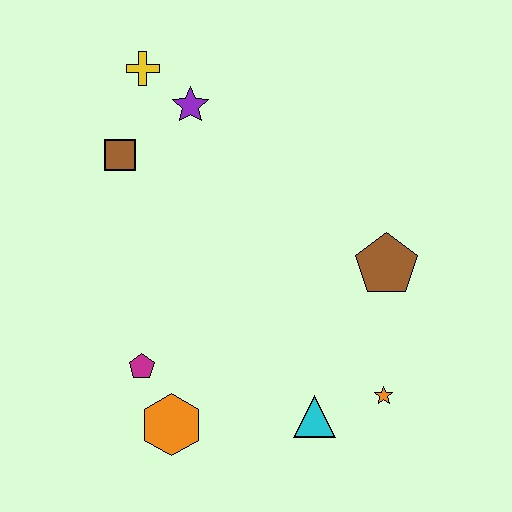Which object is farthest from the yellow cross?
The orange star is farthest from the yellow cross.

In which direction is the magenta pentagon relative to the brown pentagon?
The magenta pentagon is to the left of the brown pentagon.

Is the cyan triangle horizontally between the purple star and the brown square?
No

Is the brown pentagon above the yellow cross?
No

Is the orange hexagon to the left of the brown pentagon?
Yes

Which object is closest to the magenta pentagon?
The orange hexagon is closest to the magenta pentagon.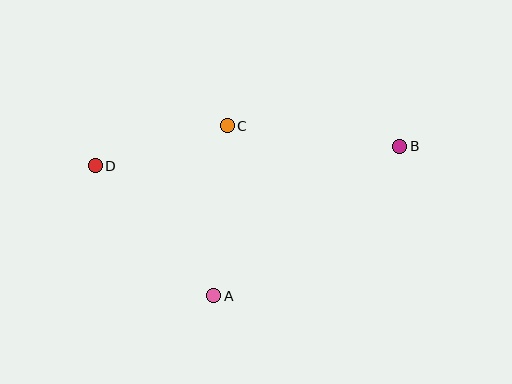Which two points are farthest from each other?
Points B and D are farthest from each other.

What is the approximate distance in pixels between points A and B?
The distance between A and B is approximately 239 pixels.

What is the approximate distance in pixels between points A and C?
The distance between A and C is approximately 171 pixels.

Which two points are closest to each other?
Points C and D are closest to each other.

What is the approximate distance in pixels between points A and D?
The distance between A and D is approximately 176 pixels.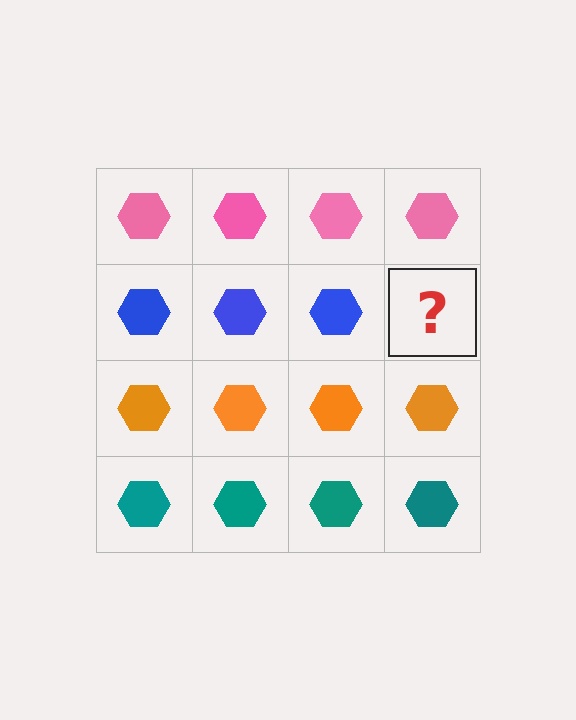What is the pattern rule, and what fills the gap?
The rule is that each row has a consistent color. The gap should be filled with a blue hexagon.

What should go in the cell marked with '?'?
The missing cell should contain a blue hexagon.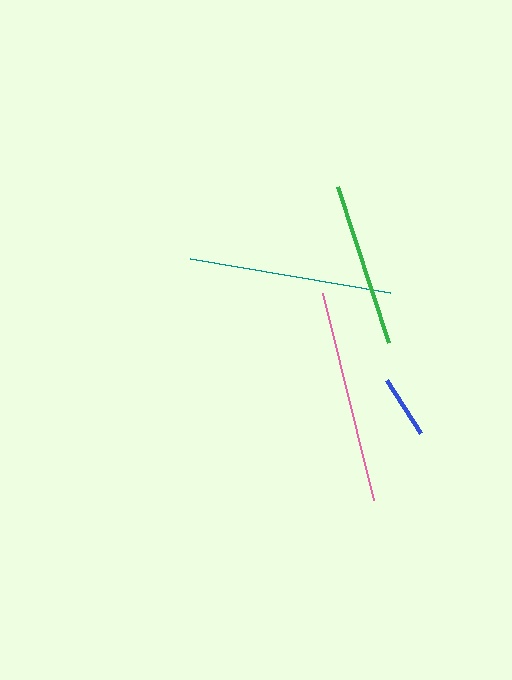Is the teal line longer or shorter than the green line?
The teal line is longer than the green line.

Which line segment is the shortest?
The blue line is the shortest at approximately 63 pixels.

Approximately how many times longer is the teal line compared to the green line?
The teal line is approximately 1.2 times the length of the green line.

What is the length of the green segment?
The green segment is approximately 164 pixels long.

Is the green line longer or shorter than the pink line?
The pink line is longer than the green line.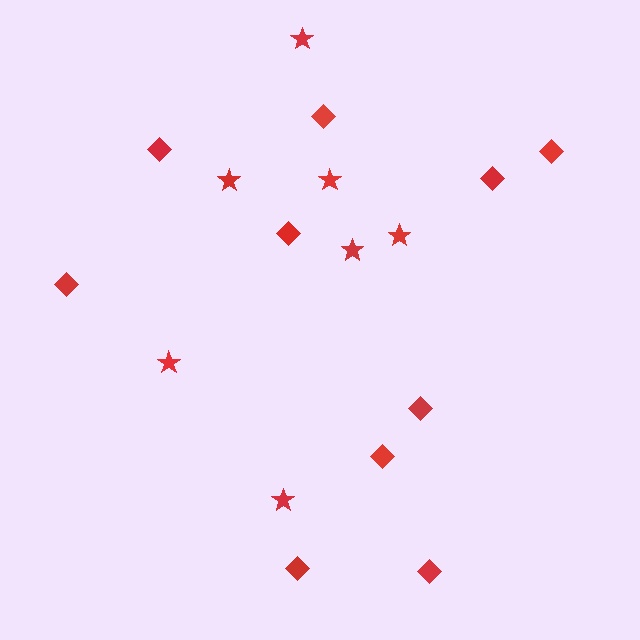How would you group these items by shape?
There are 2 groups: one group of diamonds (10) and one group of stars (7).